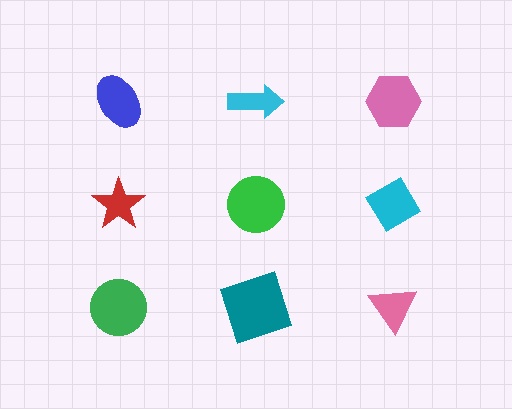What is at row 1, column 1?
A blue ellipse.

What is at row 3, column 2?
A teal square.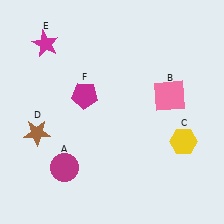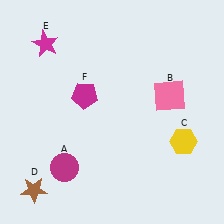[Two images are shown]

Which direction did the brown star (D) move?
The brown star (D) moved down.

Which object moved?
The brown star (D) moved down.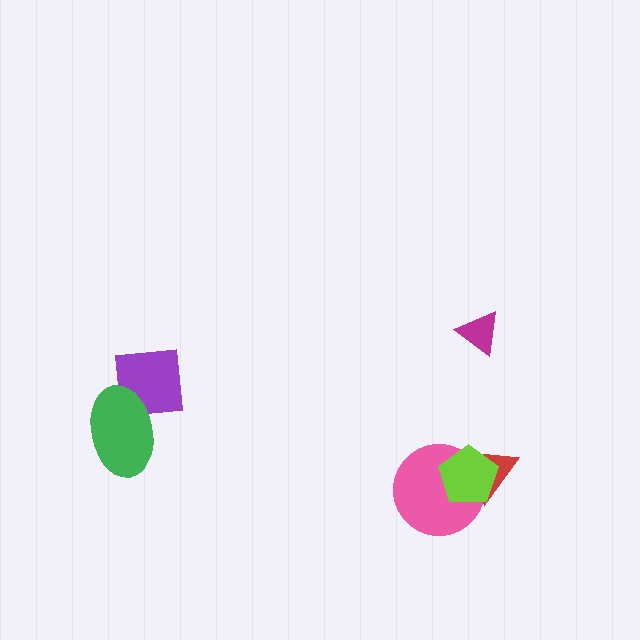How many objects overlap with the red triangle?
2 objects overlap with the red triangle.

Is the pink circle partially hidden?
Yes, it is partially covered by another shape.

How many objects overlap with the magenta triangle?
0 objects overlap with the magenta triangle.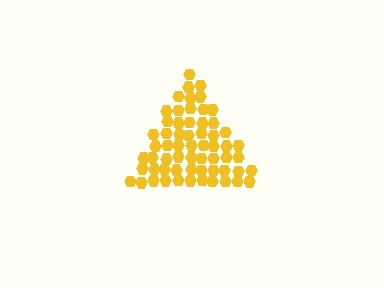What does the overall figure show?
The overall figure shows a triangle.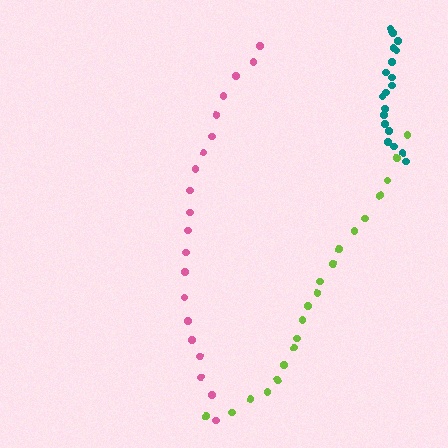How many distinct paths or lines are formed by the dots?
There are 3 distinct paths.